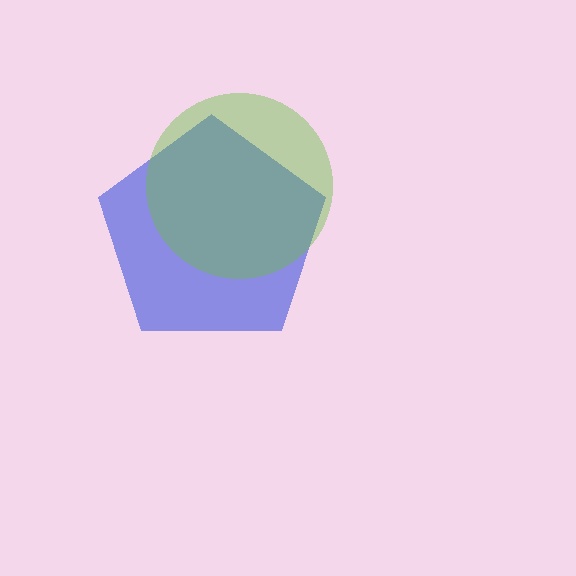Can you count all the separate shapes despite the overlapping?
Yes, there are 2 separate shapes.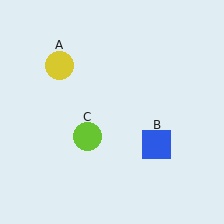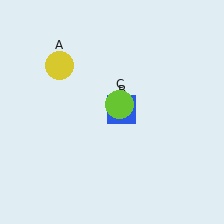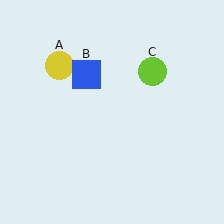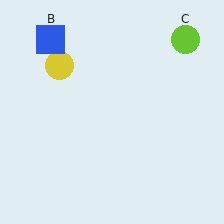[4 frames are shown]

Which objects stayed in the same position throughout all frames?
Yellow circle (object A) remained stationary.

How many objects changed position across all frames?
2 objects changed position: blue square (object B), lime circle (object C).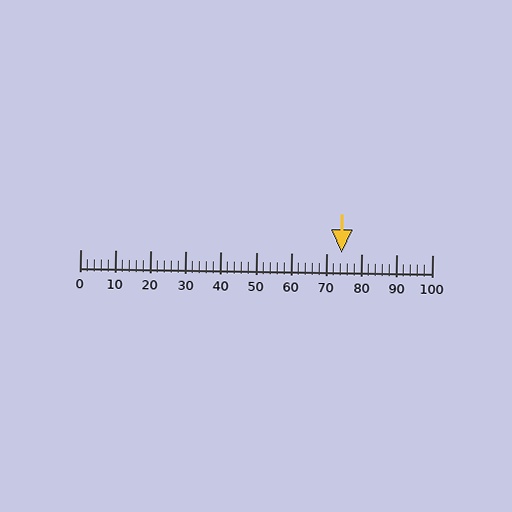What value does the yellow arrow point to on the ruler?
The yellow arrow points to approximately 74.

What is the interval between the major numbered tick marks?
The major tick marks are spaced 10 units apart.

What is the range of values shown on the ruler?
The ruler shows values from 0 to 100.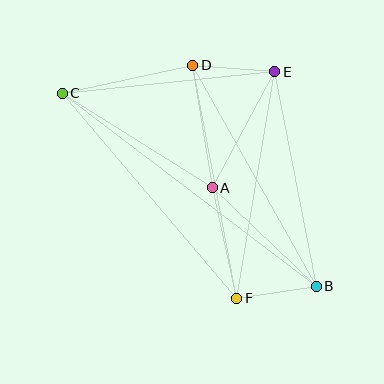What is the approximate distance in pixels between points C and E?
The distance between C and E is approximately 214 pixels.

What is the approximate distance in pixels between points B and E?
The distance between B and E is approximately 218 pixels.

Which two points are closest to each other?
Points B and F are closest to each other.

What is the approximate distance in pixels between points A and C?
The distance between A and C is approximately 177 pixels.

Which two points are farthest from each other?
Points B and C are farthest from each other.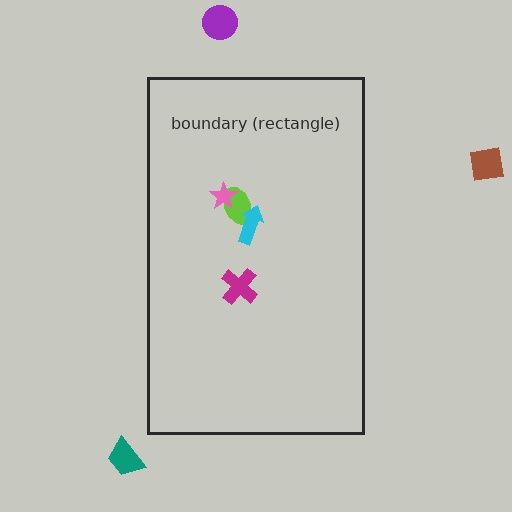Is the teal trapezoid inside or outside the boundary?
Outside.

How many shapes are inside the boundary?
4 inside, 3 outside.